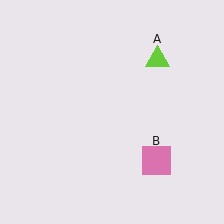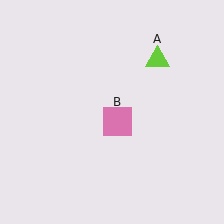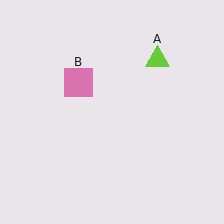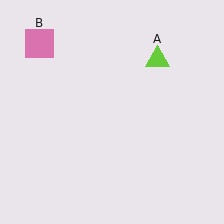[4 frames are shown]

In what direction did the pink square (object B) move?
The pink square (object B) moved up and to the left.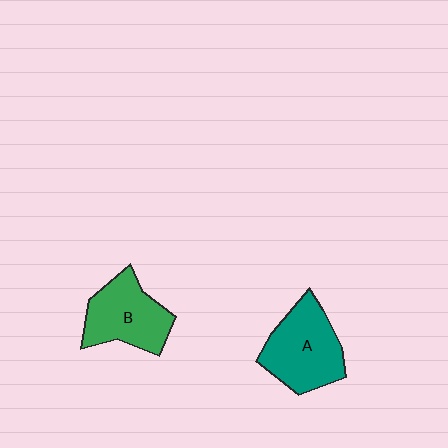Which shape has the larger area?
Shape A (teal).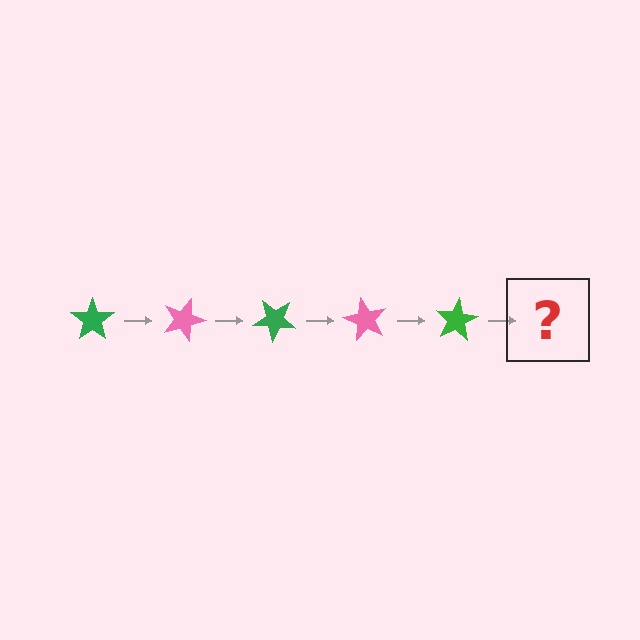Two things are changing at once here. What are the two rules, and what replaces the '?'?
The two rules are that it rotates 20 degrees each step and the color cycles through green and pink. The '?' should be a pink star, rotated 100 degrees from the start.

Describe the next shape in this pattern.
It should be a pink star, rotated 100 degrees from the start.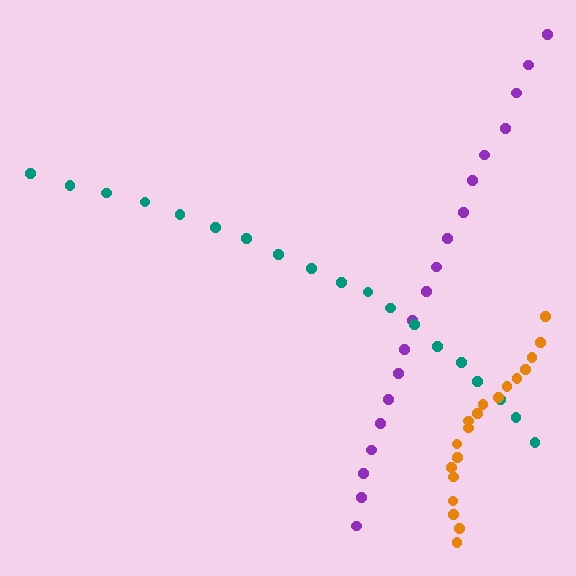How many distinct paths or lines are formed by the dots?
There are 3 distinct paths.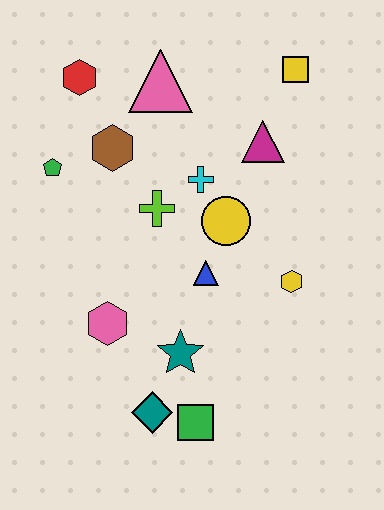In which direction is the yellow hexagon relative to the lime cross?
The yellow hexagon is to the right of the lime cross.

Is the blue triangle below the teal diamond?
No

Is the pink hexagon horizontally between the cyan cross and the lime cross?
No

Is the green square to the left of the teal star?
No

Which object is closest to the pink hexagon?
The teal star is closest to the pink hexagon.